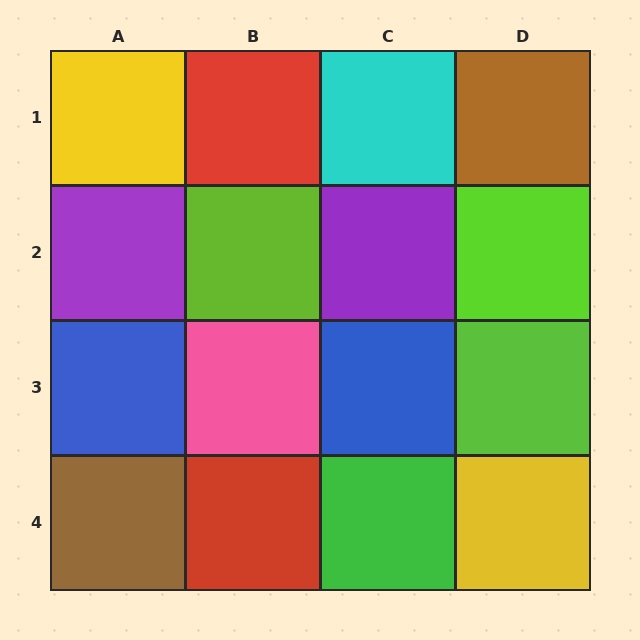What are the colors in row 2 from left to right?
Purple, lime, purple, lime.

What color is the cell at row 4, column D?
Yellow.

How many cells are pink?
1 cell is pink.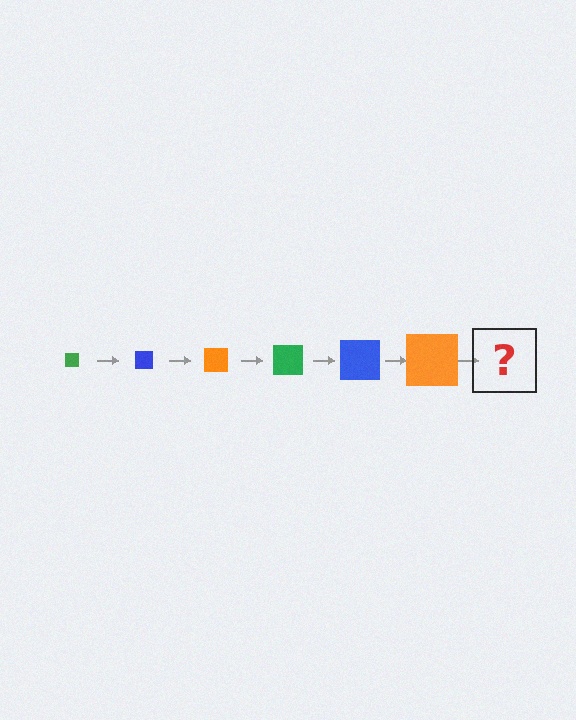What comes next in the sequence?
The next element should be a green square, larger than the previous one.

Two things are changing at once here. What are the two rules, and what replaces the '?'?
The two rules are that the square grows larger each step and the color cycles through green, blue, and orange. The '?' should be a green square, larger than the previous one.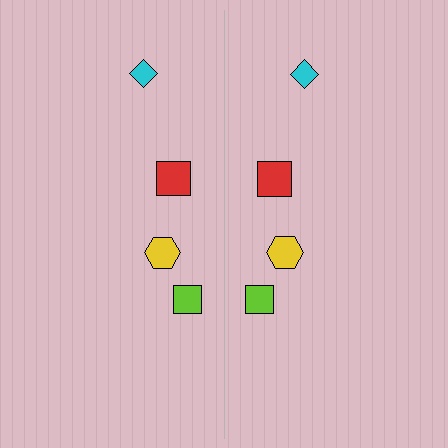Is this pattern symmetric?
Yes, this pattern has bilateral (reflection) symmetry.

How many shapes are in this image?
There are 8 shapes in this image.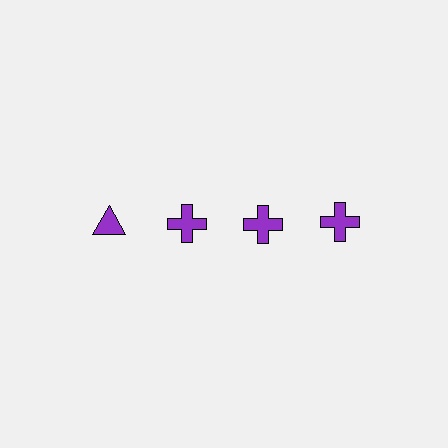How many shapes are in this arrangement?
There are 4 shapes arranged in a grid pattern.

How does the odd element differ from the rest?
It has a different shape: triangle instead of cross.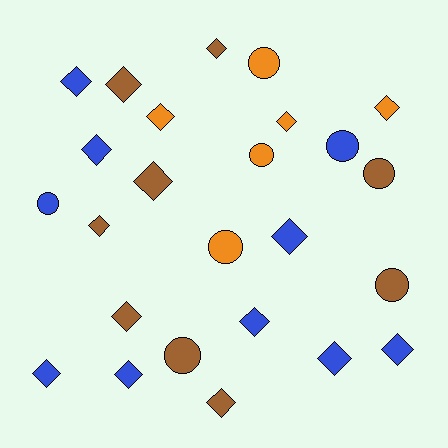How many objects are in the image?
There are 25 objects.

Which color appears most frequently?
Blue, with 10 objects.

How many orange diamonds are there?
There are 3 orange diamonds.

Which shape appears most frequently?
Diamond, with 17 objects.